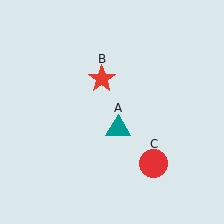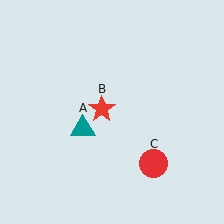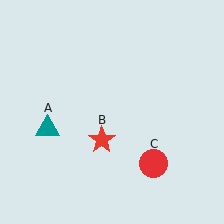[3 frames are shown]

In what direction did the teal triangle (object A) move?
The teal triangle (object A) moved left.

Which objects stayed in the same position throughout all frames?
Red circle (object C) remained stationary.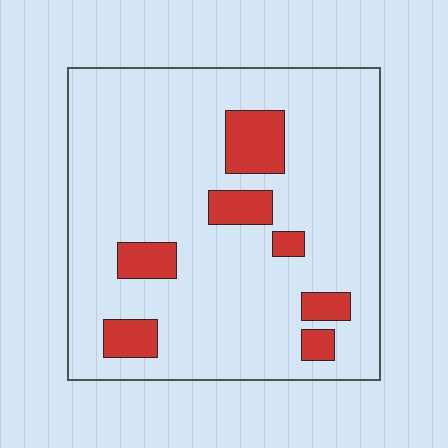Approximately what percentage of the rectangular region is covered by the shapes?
Approximately 15%.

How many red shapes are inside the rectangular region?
7.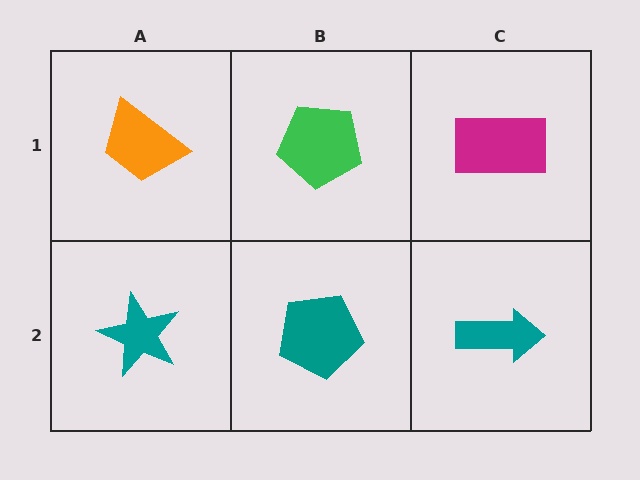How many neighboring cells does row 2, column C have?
2.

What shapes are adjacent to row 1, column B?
A teal pentagon (row 2, column B), an orange trapezoid (row 1, column A), a magenta rectangle (row 1, column C).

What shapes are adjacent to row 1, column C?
A teal arrow (row 2, column C), a green pentagon (row 1, column B).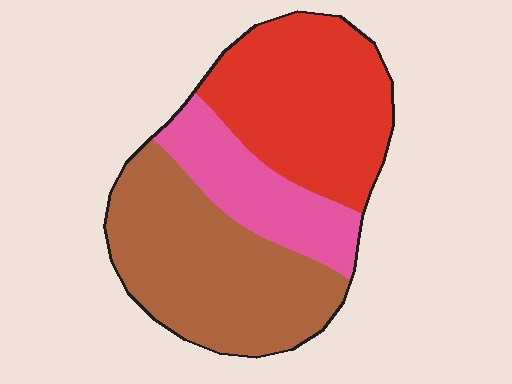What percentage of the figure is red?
Red covers roughly 40% of the figure.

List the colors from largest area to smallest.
From largest to smallest: brown, red, pink.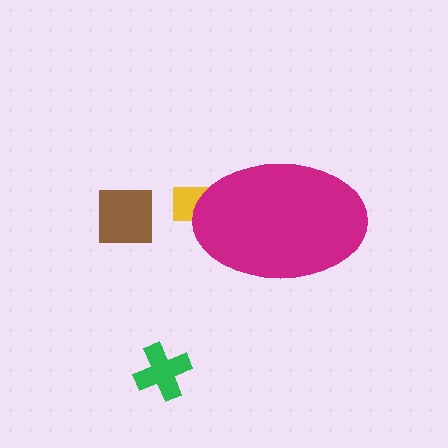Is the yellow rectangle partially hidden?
Yes, the yellow rectangle is partially hidden behind the magenta ellipse.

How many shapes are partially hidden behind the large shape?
1 shape is partially hidden.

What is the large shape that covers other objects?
A magenta ellipse.